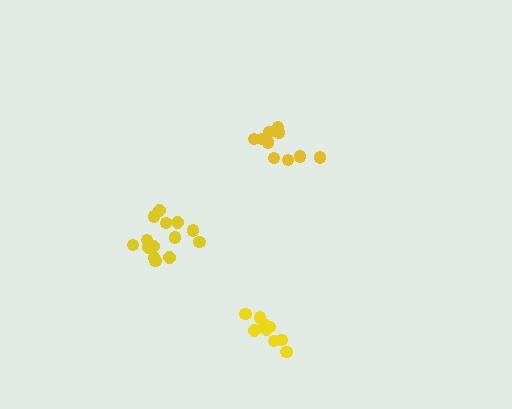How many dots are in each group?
Group 1: 14 dots, Group 2: 10 dots, Group 3: 9 dots (33 total).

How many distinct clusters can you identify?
There are 3 distinct clusters.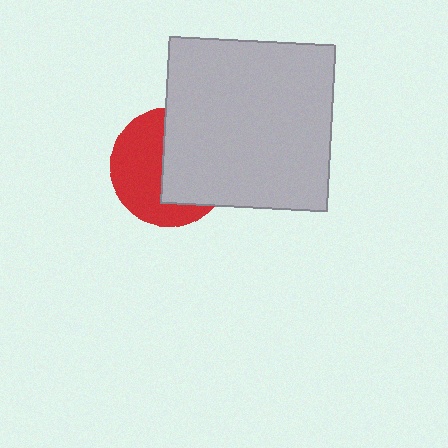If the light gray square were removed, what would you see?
You would see the complete red circle.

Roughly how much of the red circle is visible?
About half of it is visible (roughly 50%).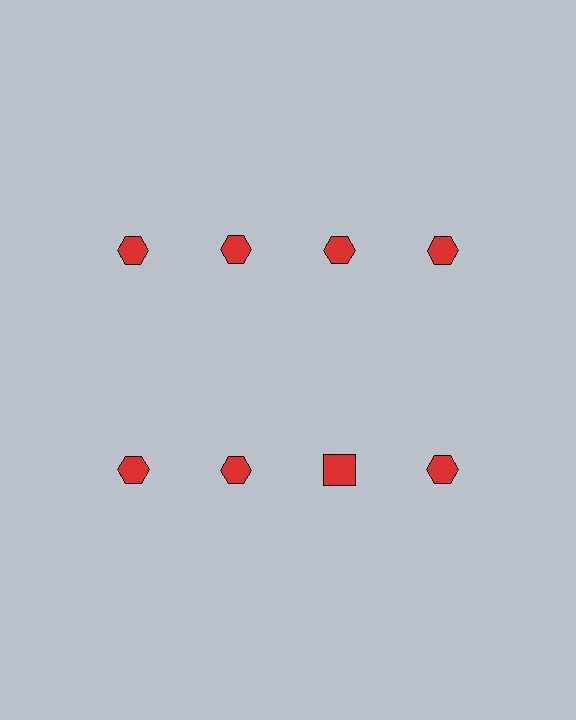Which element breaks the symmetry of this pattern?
The red square in the second row, center column breaks the symmetry. All other shapes are red hexagons.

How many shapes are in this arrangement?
There are 8 shapes arranged in a grid pattern.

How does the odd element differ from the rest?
It has a different shape: square instead of hexagon.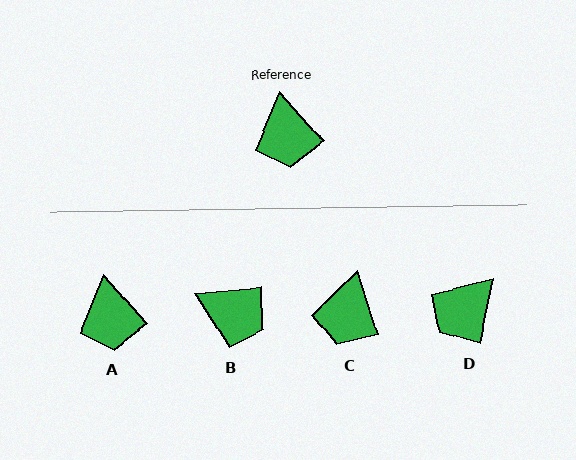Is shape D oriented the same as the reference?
No, it is off by about 53 degrees.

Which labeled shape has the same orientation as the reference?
A.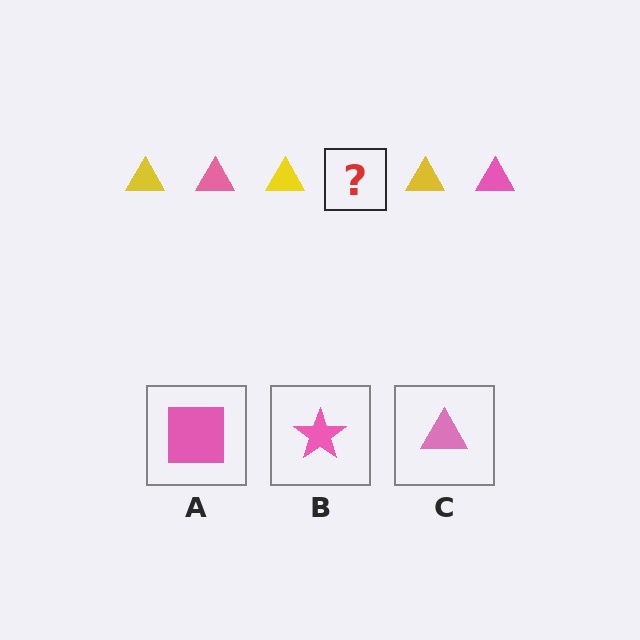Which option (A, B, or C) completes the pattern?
C.